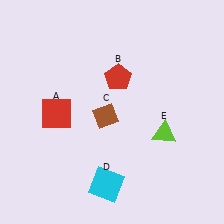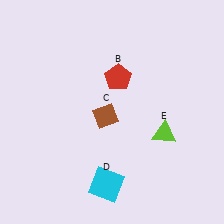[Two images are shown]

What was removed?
The red square (A) was removed in Image 2.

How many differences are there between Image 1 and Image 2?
There is 1 difference between the two images.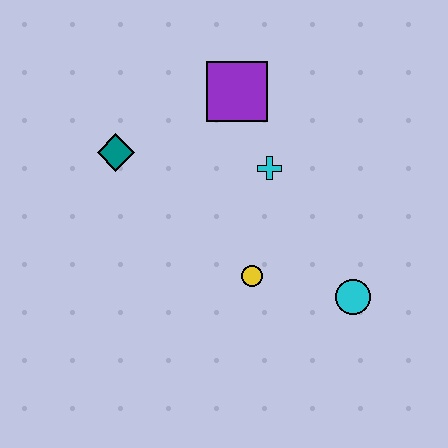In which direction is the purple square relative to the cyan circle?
The purple square is above the cyan circle.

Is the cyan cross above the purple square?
No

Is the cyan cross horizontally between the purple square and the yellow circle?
No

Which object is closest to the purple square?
The cyan cross is closest to the purple square.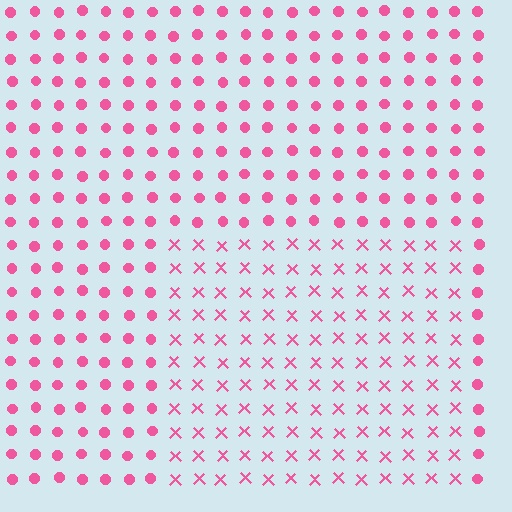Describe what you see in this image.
The image is filled with small pink elements arranged in a uniform grid. A rectangle-shaped region contains X marks, while the surrounding area contains circles. The boundary is defined purely by the change in element shape.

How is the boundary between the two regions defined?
The boundary is defined by a change in element shape: X marks inside vs. circles outside. All elements share the same color and spacing.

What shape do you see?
I see a rectangle.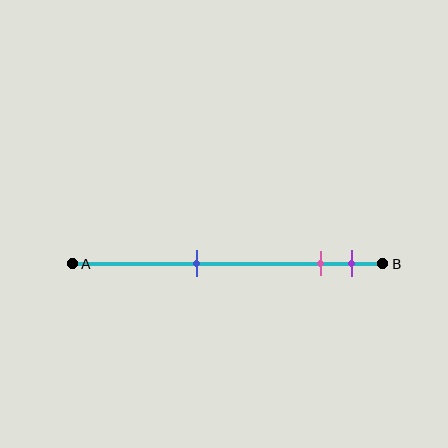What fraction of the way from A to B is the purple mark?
The purple mark is approximately 90% (0.9) of the way from A to B.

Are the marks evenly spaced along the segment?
No, the marks are not evenly spaced.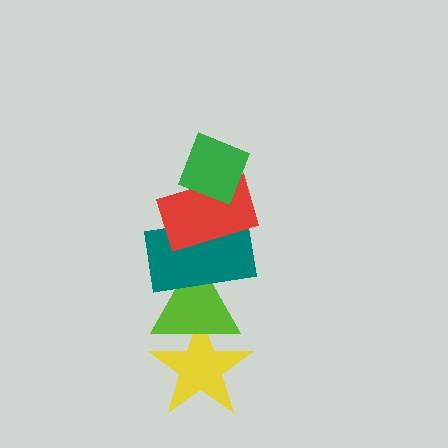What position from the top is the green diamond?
The green diamond is 1st from the top.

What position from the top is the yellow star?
The yellow star is 5th from the top.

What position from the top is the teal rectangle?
The teal rectangle is 3rd from the top.